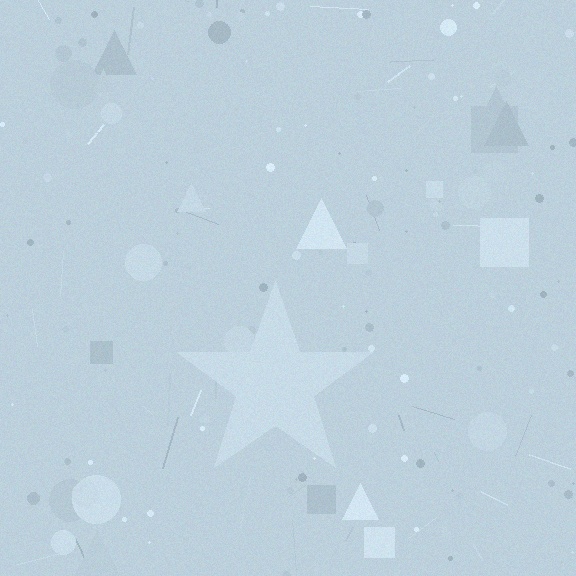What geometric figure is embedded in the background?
A star is embedded in the background.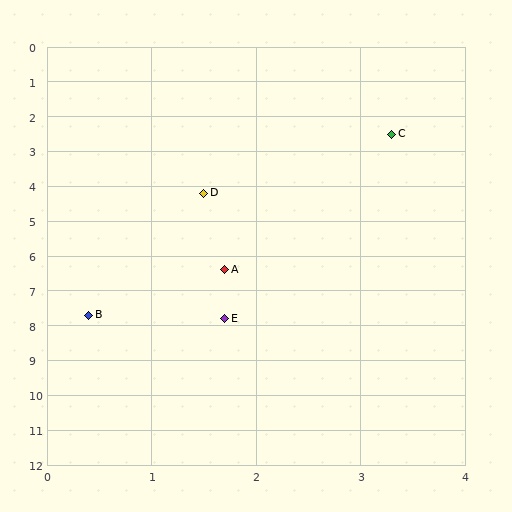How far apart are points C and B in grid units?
Points C and B are about 6.0 grid units apart.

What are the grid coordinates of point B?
Point B is at approximately (0.4, 7.7).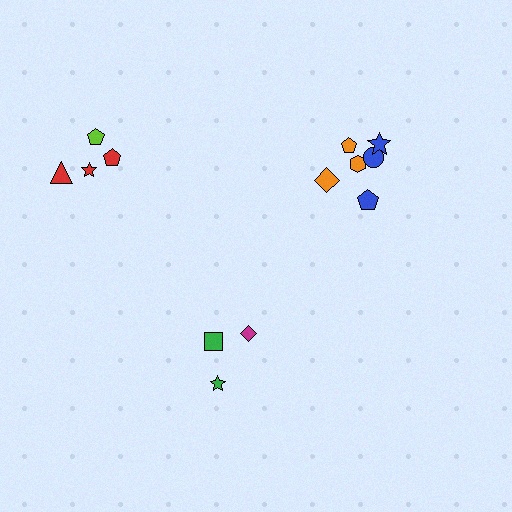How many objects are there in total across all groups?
There are 13 objects.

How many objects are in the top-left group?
There are 4 objects.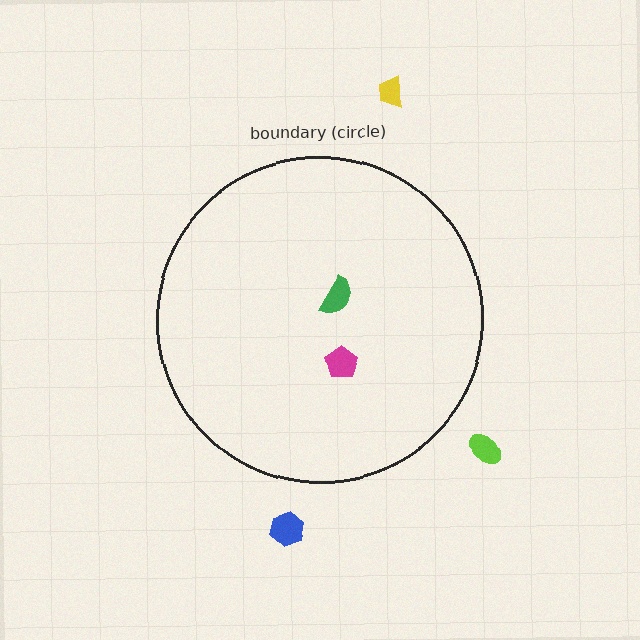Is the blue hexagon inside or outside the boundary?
Outside.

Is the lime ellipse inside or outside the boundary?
Outside.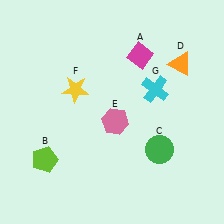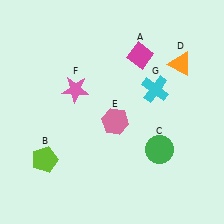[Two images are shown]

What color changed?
The star (F) changed from yellow in Image 1 to pink in Image 2.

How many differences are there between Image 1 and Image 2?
There is 1 difference between the two images.